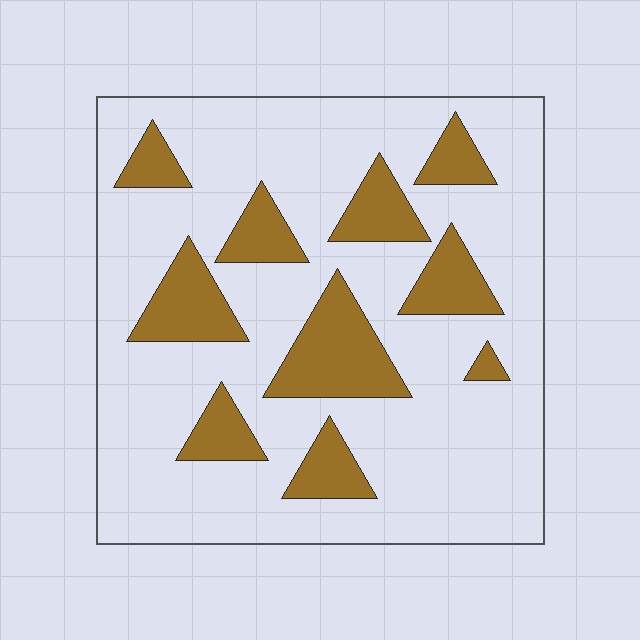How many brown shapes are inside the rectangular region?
10.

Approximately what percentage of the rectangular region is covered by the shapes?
Approximately 20%.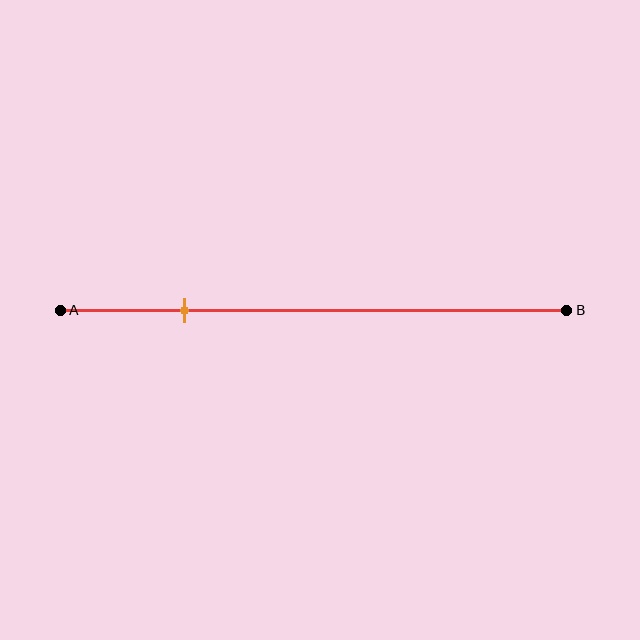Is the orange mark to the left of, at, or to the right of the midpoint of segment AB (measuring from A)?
The orange mark is to the left of the midpoint of segment AB.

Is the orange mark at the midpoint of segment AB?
No, the mark is at about 25% from A, not at the 50% midpoint.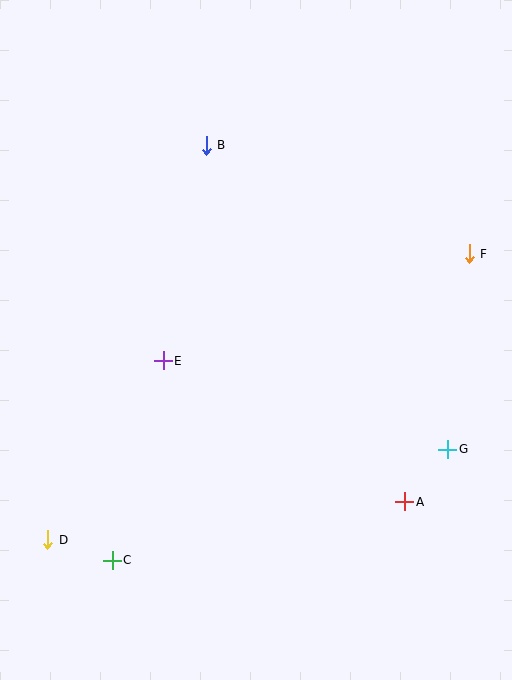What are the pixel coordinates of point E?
Point E is at (163, 361).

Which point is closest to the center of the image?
Point E at (163, 361) is closest to the center.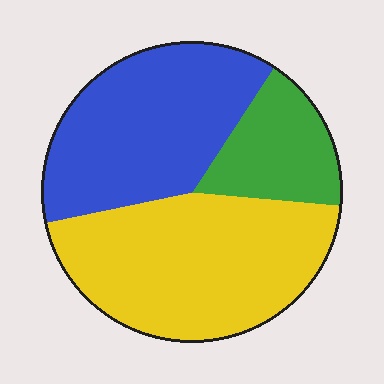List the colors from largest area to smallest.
From largest to smallest: yellow, blue, green.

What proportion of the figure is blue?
Blue covers about 40% of the figure.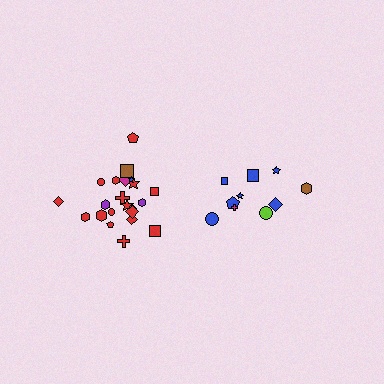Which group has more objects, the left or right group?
The left group.